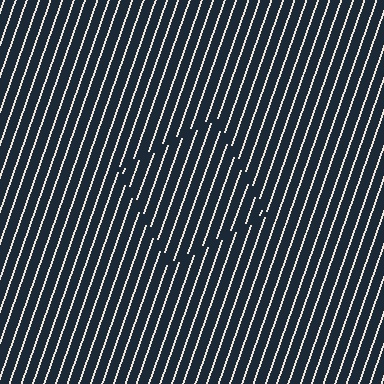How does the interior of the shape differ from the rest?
The interior of the shape contains the same grating, shifted by half a period — the contour is defined by the phase discontinuity where line-ends from the inner and outer gratings abut.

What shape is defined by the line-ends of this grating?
An illusory square. The interior of the shape contains the same grating, shifted by half a period — the contour is defined by the phase discontinuity where line-ends from the inner and outer gratings abut.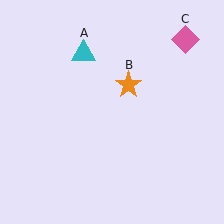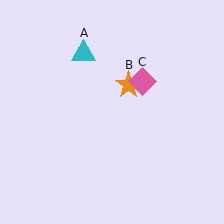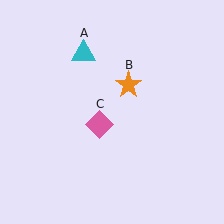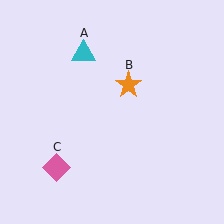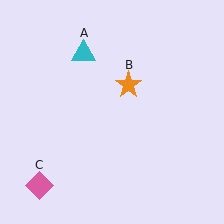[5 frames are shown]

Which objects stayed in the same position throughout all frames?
Cyan triangle (object A) and orange star (object B) remained stationary.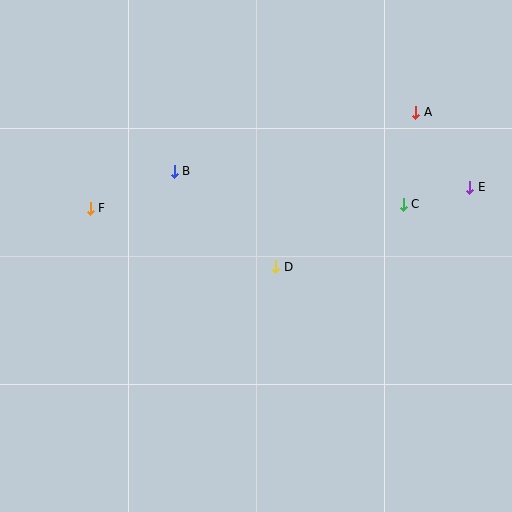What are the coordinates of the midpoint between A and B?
The midpoint between A and B is at (295, 142).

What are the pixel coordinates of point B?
Point B is at (174, 171).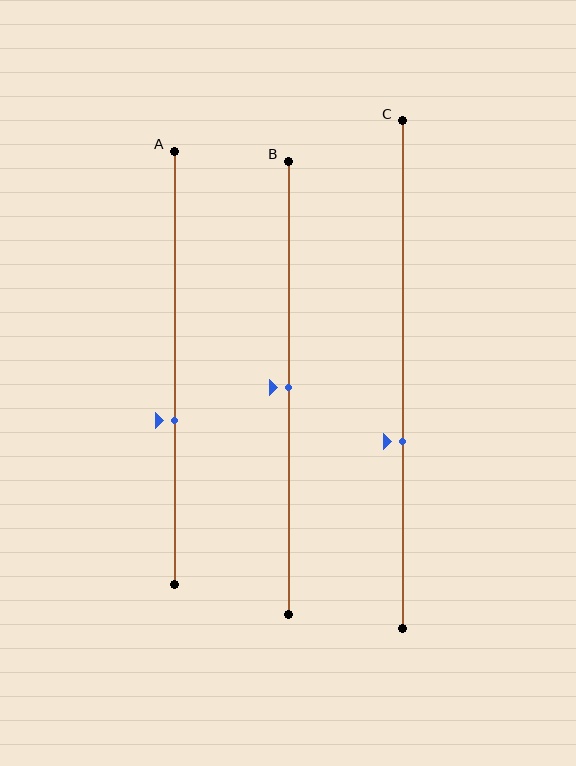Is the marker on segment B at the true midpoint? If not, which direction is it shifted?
Yes, the marker on segment B is at the true midpoint.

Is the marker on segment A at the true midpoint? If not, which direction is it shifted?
No, the marker on segment A is shifted downward by about 12% of the segment length.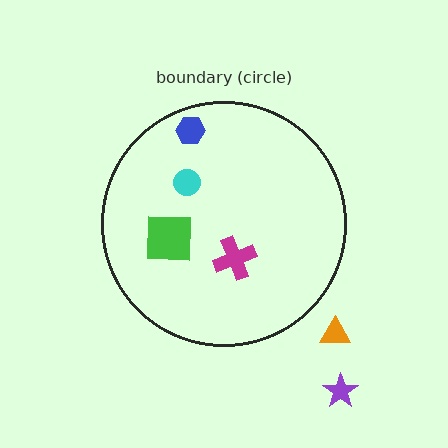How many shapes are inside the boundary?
4 inside, 2 outside.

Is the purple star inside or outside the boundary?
Outside.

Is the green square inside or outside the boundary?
Inside.